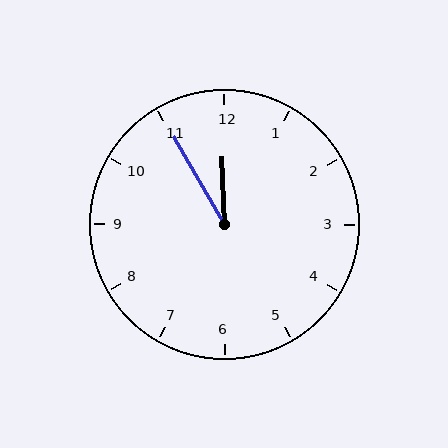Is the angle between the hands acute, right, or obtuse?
It is acute.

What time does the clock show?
11:55.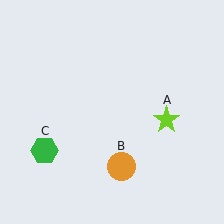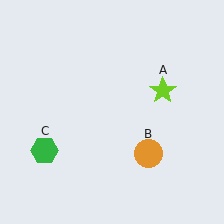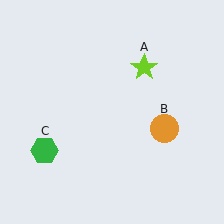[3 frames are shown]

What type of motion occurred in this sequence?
The lime star (object A), orange circle (object B) rotated counterclockwise around the center of the scene.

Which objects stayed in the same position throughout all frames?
Green hexagon (object C) remained stationary.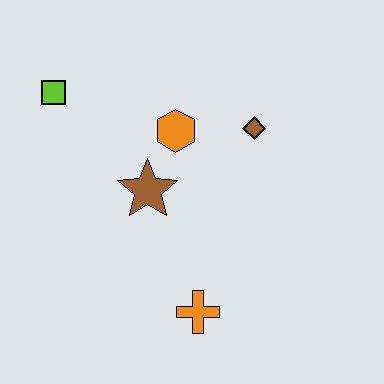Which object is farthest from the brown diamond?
The lime square is farthest from the brown diamond.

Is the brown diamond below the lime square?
Yes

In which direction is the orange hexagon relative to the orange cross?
The orange hexagon is above the orange cross.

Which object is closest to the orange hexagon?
The brown star is closest to the orange hexagon.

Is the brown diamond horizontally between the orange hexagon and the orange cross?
No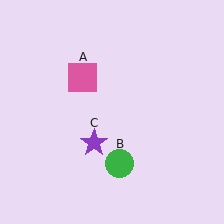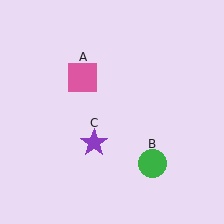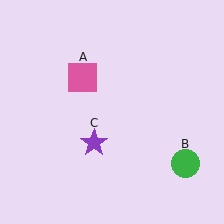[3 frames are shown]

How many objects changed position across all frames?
1 object changed position: green circle (object B).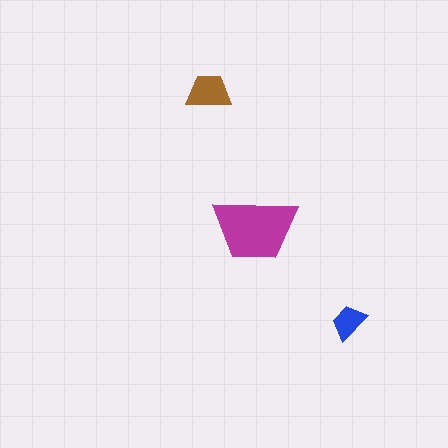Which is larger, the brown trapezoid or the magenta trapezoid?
The magenta one.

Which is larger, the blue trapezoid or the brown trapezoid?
The brown one.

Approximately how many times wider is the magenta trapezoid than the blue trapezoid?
About 2.5 times wider.